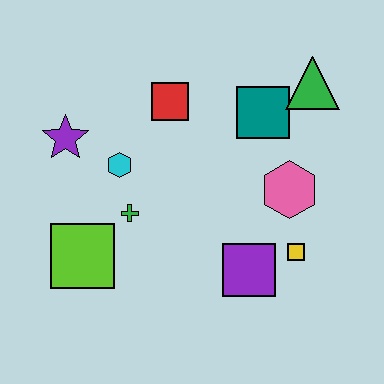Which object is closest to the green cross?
The cyan hexagon is closest to the green cross.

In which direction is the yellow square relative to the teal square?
The yellow square is below the teal square.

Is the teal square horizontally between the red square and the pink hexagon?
Yes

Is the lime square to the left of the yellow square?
Yes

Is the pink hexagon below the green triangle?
Yes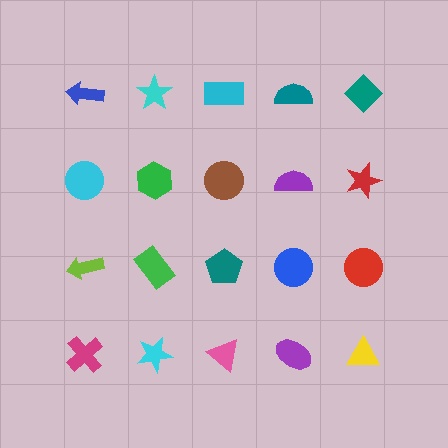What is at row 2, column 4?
A purple semicircle.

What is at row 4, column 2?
A cyan star.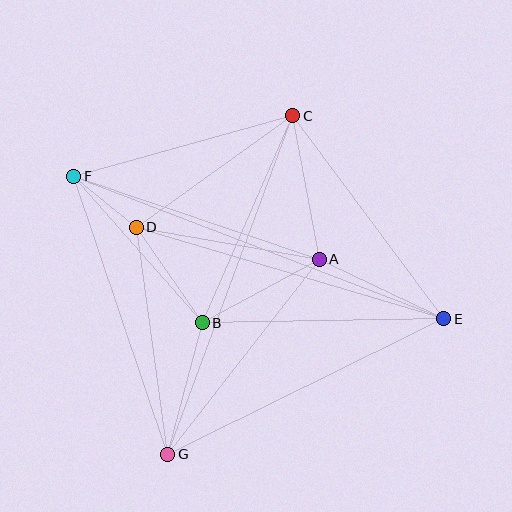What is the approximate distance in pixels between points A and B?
The distance between A and B is approximately 133 pixels.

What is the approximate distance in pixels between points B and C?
The distance between B and C is approximately 226 pixels.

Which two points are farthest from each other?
Points E and F are farthest from each other.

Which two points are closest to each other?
Points D and F are closest to each other.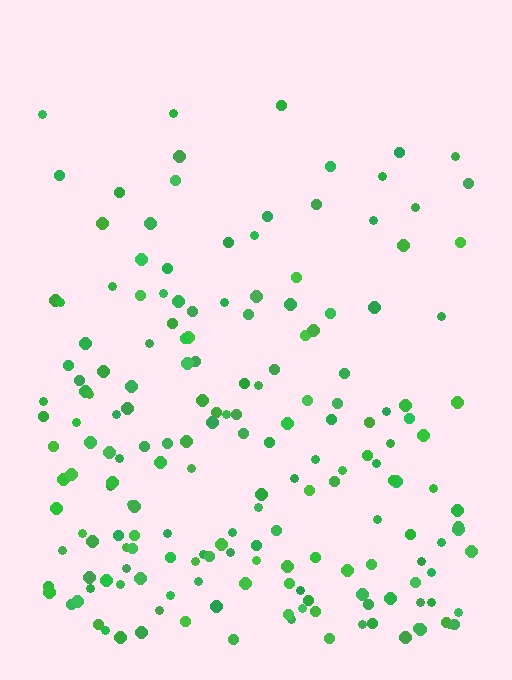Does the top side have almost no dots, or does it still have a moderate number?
Still a moderate number, just noticeably fewer than the bottom.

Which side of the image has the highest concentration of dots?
The bottom.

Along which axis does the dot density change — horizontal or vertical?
Vertical.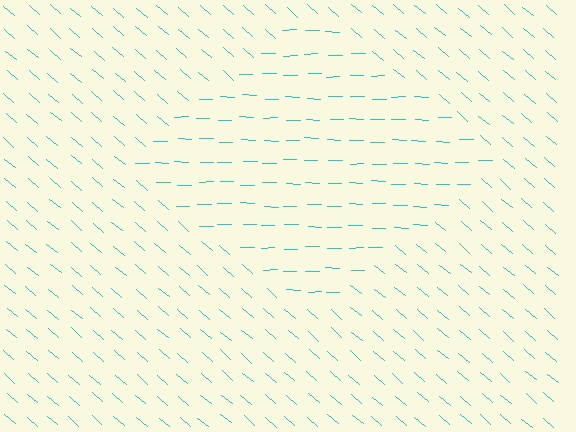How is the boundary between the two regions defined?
The boundary is defined purely by a change in line orientation (approximately 40 degrees difference). All lines are the same color and thickness.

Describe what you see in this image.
The image is filled with small cyan line segments. A diamond region in the image has lines oriented differently from the surrounding lines, creating a visible texture boundary.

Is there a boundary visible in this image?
Yes, there is a texture boundary formed by a change in line orientation.